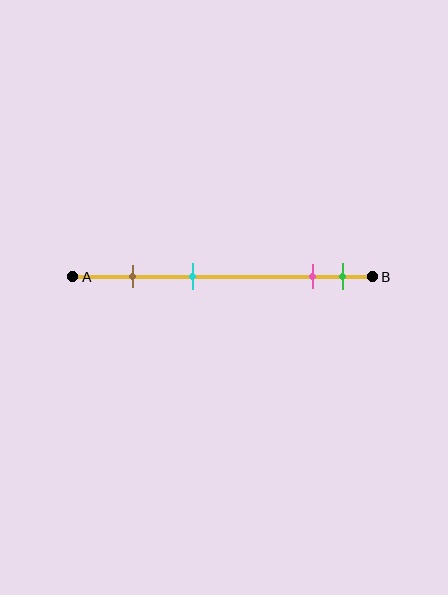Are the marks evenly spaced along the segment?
No, the marks are not evenly spaced.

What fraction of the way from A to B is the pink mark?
The pink mark is approximately 80% (0.8) of the way from A to B.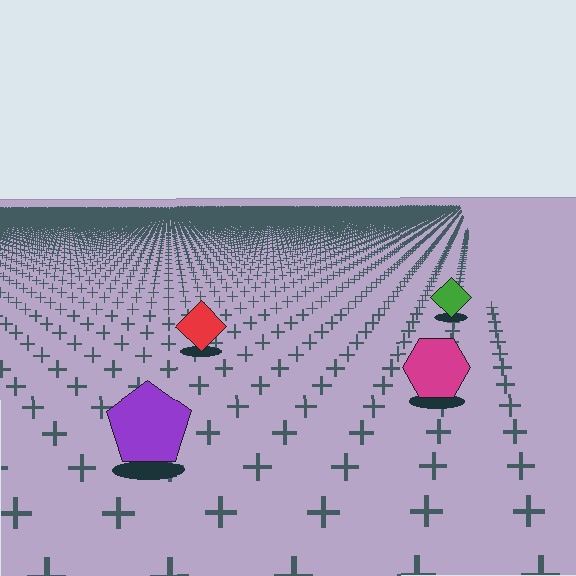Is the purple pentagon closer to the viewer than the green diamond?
Yes. The purple pentagon is closer — you can tell from the texture gradient: the ground texture is coarser near it.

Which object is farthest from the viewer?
The green diamond is farthest from the viewer. It appears smaller and the ground texture around it is denser.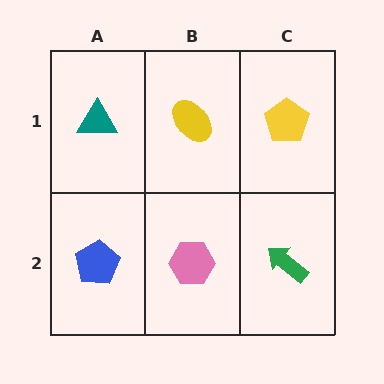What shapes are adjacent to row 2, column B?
A yellow ellipse (row 1, column B), a blue pentagon (row 2, column A), a green arrow (row 2, column C).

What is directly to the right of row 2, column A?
A pink hexagon.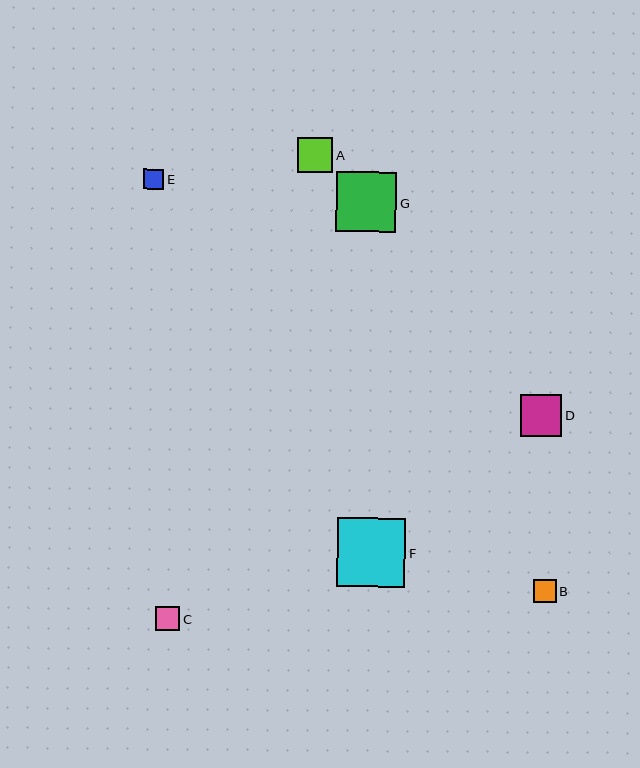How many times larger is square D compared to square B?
Square D is approximately 1.8 times the size of square B.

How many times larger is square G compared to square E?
Square G is approximately 3.0 times the size of square E.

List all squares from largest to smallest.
From largest to smallest: F, G, D, A, C, B, E.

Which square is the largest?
Square F is the largest with a size of approximately 69 pixels.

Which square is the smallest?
Square E is the smallest with a size of approximately 20 pixels.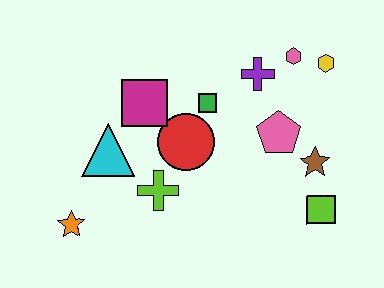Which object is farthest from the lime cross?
The yellow hexagon is farthest from the lime cross.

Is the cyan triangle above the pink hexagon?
No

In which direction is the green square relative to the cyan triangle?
The green square is to the right of the cyan triangle.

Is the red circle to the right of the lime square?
No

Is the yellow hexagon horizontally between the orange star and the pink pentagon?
No